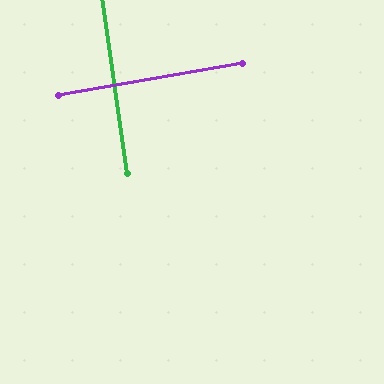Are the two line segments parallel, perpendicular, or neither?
Perpendicular — they meet at approximately 88°.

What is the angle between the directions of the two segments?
Approximately 88 degrees.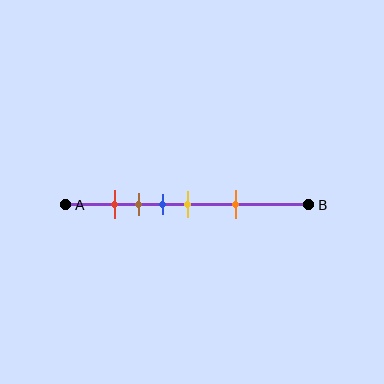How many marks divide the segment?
There are 5 marks dividing the segment.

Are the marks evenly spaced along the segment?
No, the marks are not evenly spaced.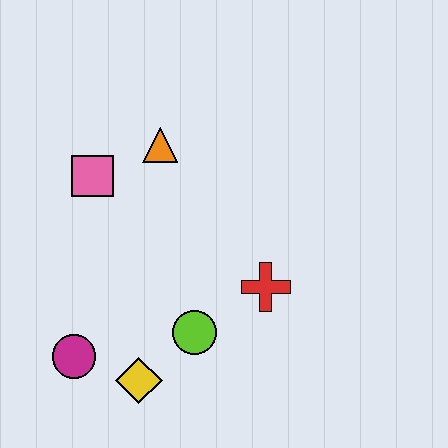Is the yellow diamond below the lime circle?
Yes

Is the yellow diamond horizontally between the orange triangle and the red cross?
No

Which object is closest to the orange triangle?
The pink square is closest to the orange triangle.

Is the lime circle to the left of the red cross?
Yes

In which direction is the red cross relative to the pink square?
The red cross is to the right of the pink square.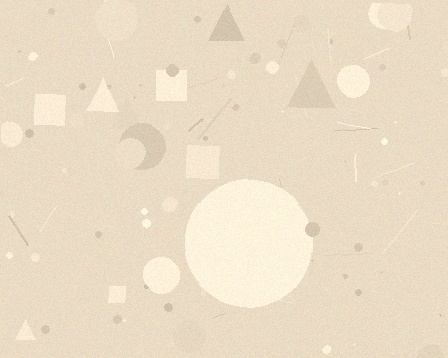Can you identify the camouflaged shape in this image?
The camouflaged shape is a circle.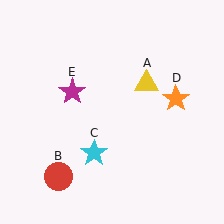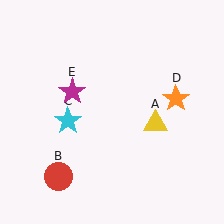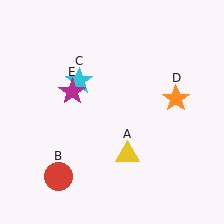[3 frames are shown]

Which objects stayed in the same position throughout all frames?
Red circle (object B) and orange star (object D) and magenta star (object E) remained stationary.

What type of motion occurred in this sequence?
The yellow triangle (object A), cyan star (object C) rotated clockwise around the center of the scene.